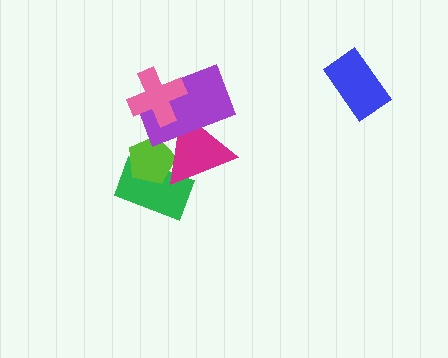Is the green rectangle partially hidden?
Yes, it is partially covered by another shape.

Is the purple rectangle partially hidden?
Yes, it is partially covered by another shape.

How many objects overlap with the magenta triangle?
3 objects overlap with the magenta triangle.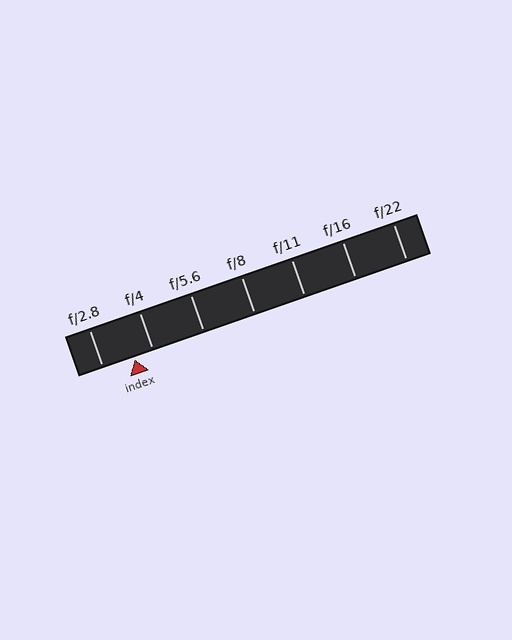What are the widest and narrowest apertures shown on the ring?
The widest aperture shown is f/2.8 and the narrowest is f/22.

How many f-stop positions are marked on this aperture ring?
There are 7 f-stop positions marked.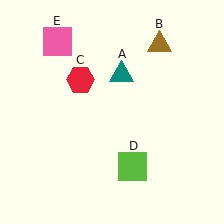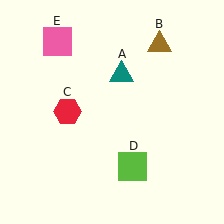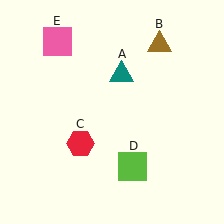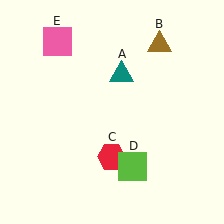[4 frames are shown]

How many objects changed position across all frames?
1 object changed position: red hexagon (object C).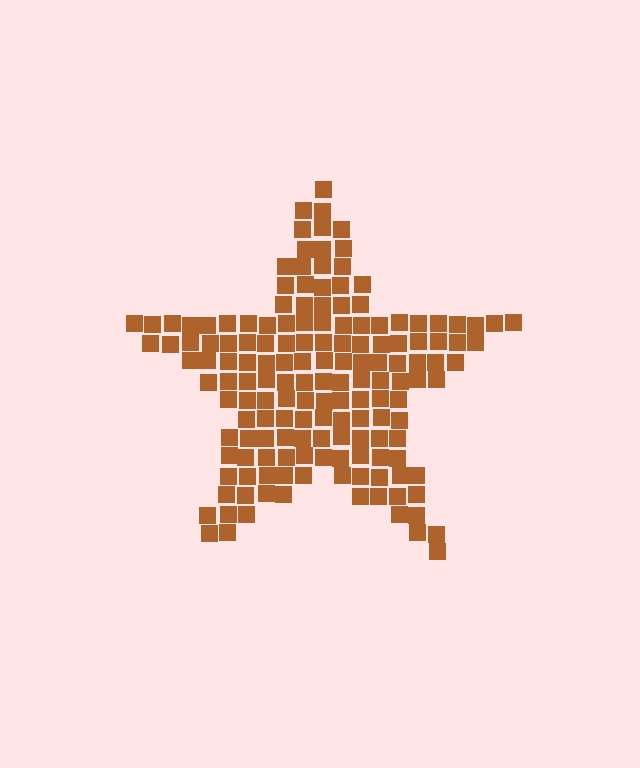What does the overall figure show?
The overall figure shows a star.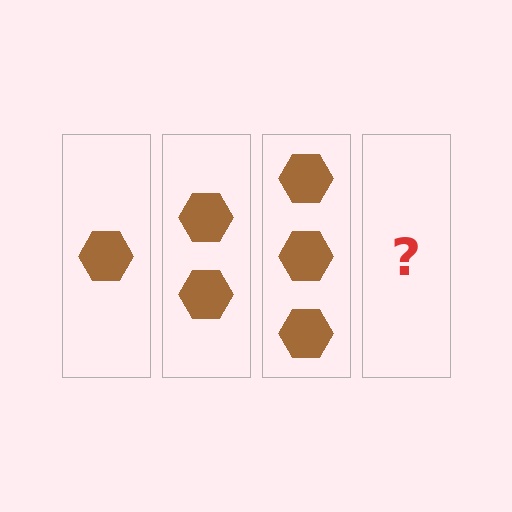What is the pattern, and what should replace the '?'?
The pattern is that each step adds one more hexagon. The '?' should be 4 hexagons.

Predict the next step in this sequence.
The next step is 4 hexagons.